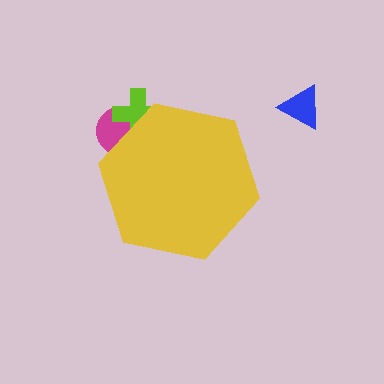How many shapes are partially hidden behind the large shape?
2 shapes are partially hidden.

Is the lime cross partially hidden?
Yes, the lime cross is partially hidden behind the yellow hexagon.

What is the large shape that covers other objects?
A yellow hexagon.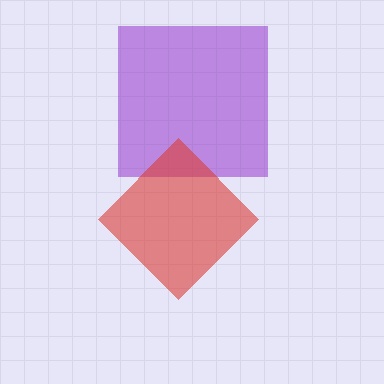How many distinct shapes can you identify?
There are 2 distinct shapes: a purple square, a red diamond.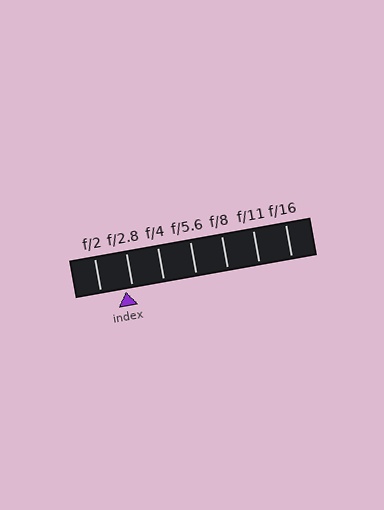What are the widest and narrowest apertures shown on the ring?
The widest aperture shown is f/2 and the narrowest is f/16.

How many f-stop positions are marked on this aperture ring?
There are 7 f-stop positions marked.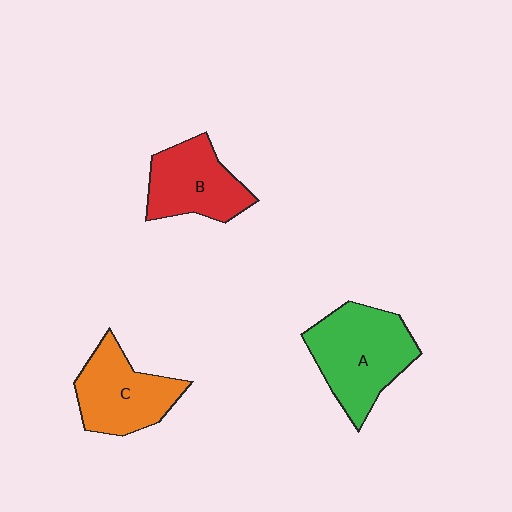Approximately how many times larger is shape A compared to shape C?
Approximately 1.2 times.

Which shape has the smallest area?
Shape B (red).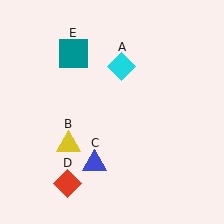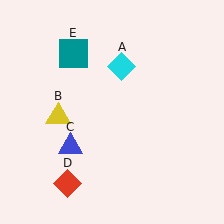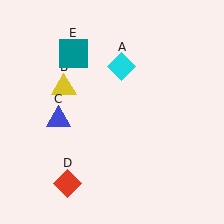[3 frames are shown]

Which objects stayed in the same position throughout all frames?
Cyan diamond (object A) and red diamond (object D) and teal square (object E) remained stationary.